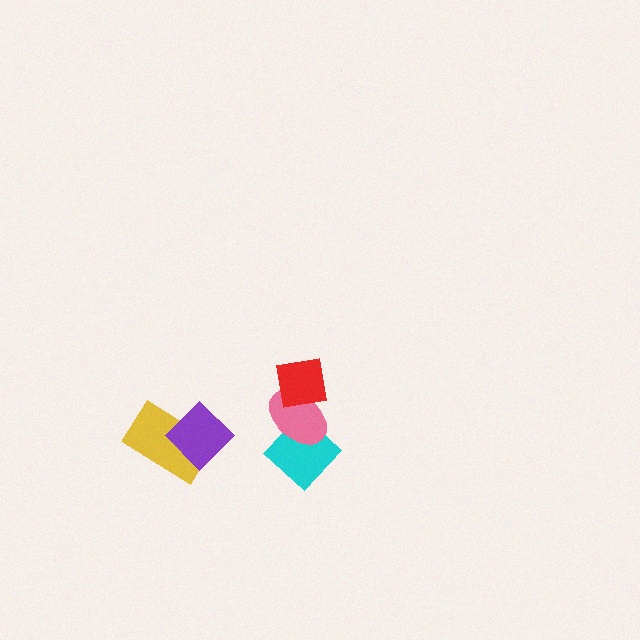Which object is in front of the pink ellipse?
The red square is in front of the pink ellipse.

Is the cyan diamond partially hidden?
Yes, it is partially covered by another shape.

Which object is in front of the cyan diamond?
The pink ellipse is in front of the cyan diamond.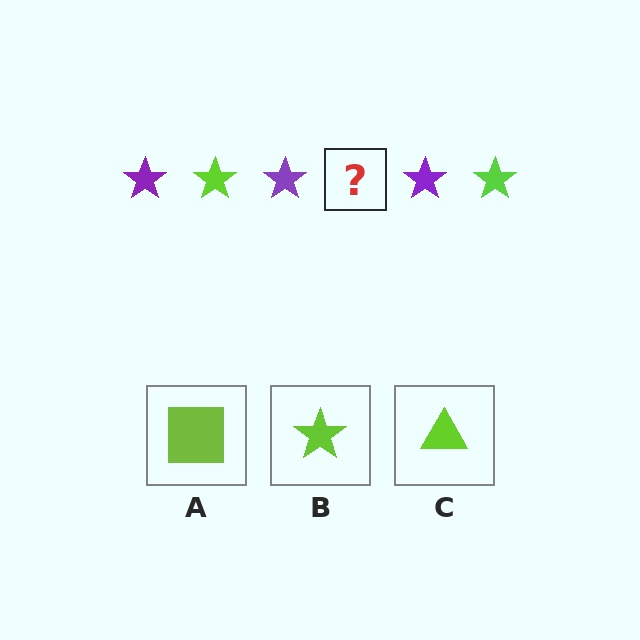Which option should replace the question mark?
Option B.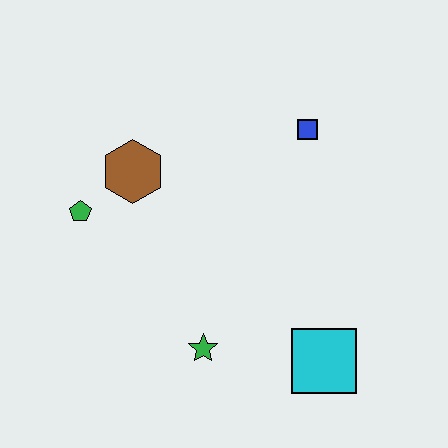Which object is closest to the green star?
The cyan square is closest to the green star.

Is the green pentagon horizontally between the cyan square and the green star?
No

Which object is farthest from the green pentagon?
The cyan square is farthest from the green pentagon.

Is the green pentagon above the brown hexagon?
No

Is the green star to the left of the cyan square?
Yes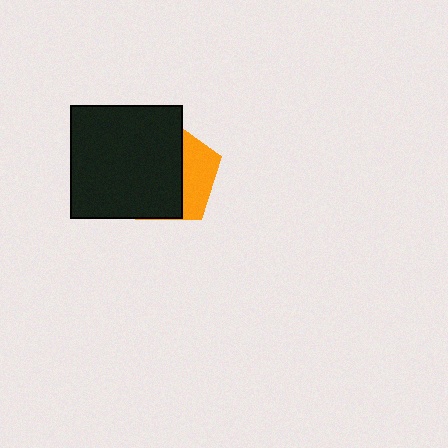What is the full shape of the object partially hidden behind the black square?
The partially hidden object is an orange pentagon.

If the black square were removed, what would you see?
You would see the complete orange pentagon.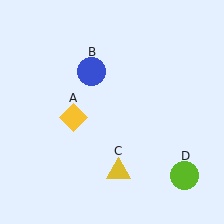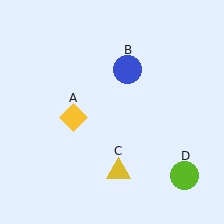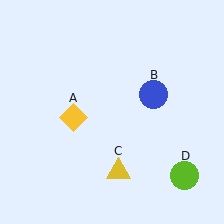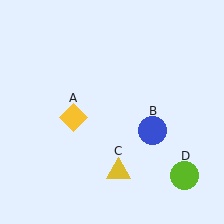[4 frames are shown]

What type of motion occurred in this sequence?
The blue circle (object B) rotated clockwise around the center of the scene.